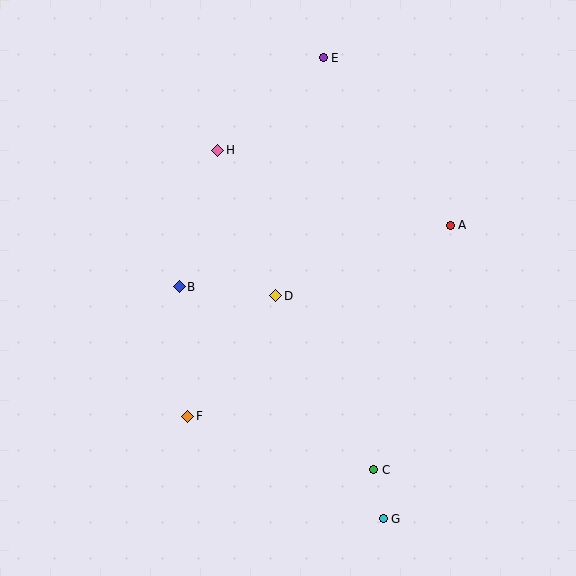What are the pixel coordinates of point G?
Point G is at (383, 519).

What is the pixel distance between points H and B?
The distance between H and B is 142 pixels.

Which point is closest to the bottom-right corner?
Point G is closest to the bottom-right corner.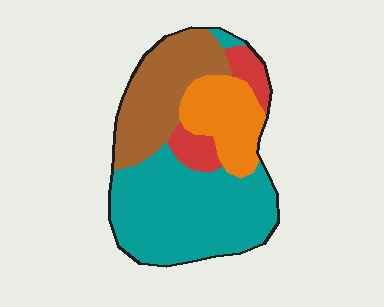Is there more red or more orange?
Orange.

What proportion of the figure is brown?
Brown covers roughly 25% of the figure.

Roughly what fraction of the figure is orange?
Orange covers around 20% of the figure.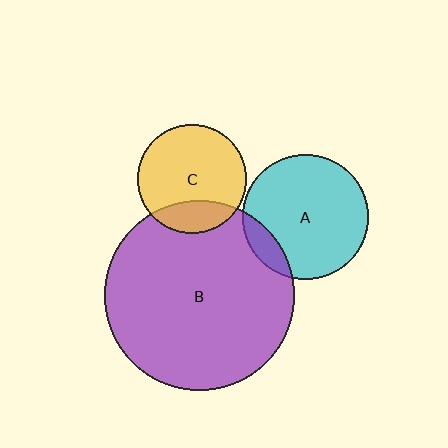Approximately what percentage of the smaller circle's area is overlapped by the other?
Approximately 20%.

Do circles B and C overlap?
Yes.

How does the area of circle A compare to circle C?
Approximately 1.3 times.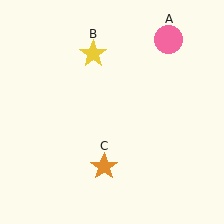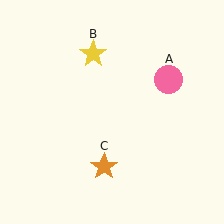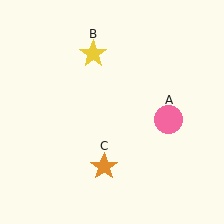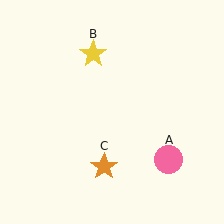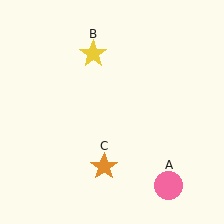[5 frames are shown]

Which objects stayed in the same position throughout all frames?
Yellow star (object B) and orange star (object C) remained stationary.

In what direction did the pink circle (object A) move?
The pink circle (object A) moved down.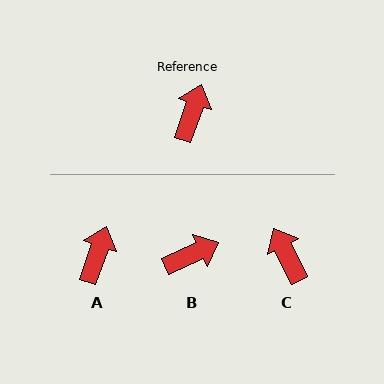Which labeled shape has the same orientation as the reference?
A.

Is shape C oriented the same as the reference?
No, it is off by about 46 degrees.